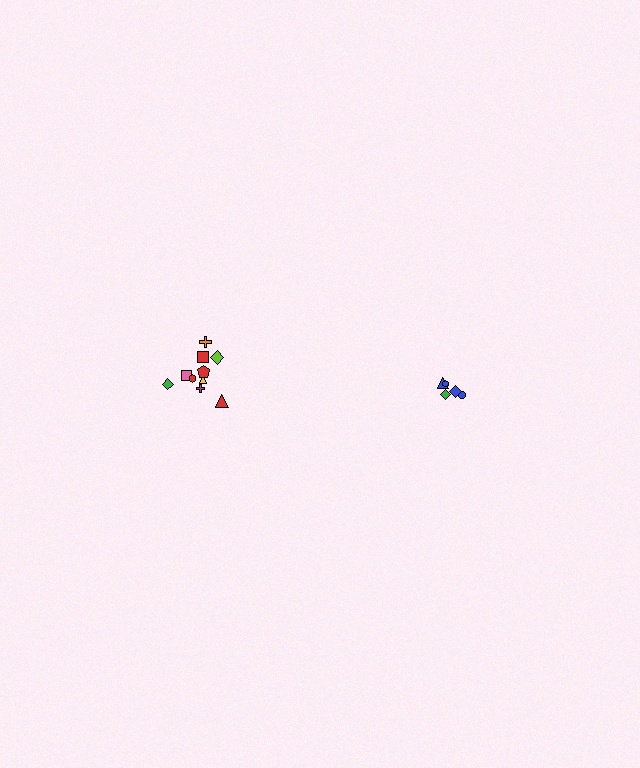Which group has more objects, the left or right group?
The left group.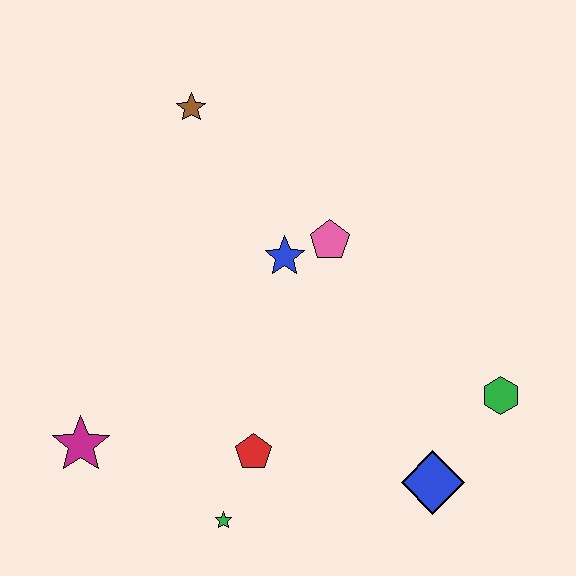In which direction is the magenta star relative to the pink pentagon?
The magenta star is to the left of the pink pentagon.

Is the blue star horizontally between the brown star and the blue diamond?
Yes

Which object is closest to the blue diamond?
The green hexagon is closest to the blue diamond.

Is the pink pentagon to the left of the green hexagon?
Yes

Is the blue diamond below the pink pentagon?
Yes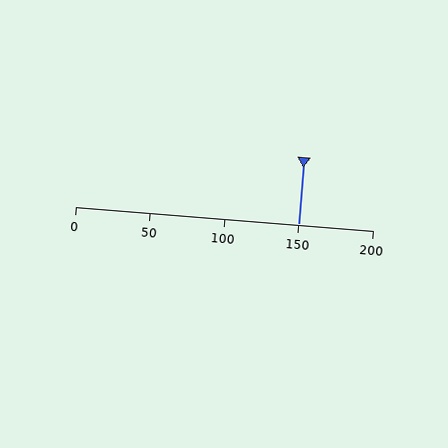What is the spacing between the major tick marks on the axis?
The major ticks are spaced 50 apart.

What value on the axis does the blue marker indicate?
The marker indicates approximately 150.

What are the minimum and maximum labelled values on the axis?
The axis runs from 0 to 200.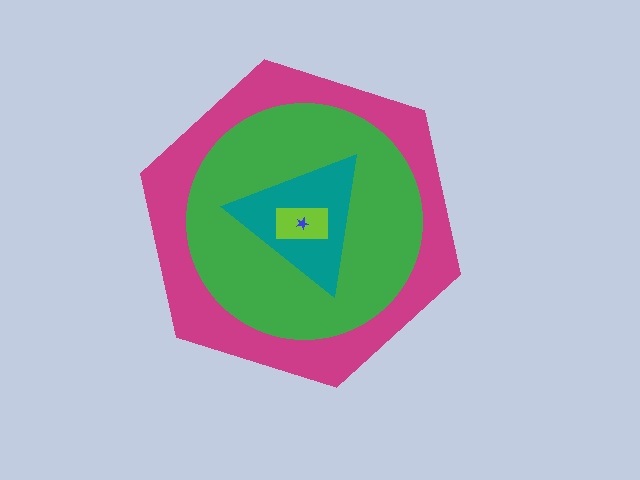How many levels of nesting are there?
5.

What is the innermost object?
The blue star.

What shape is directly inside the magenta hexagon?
The green circle.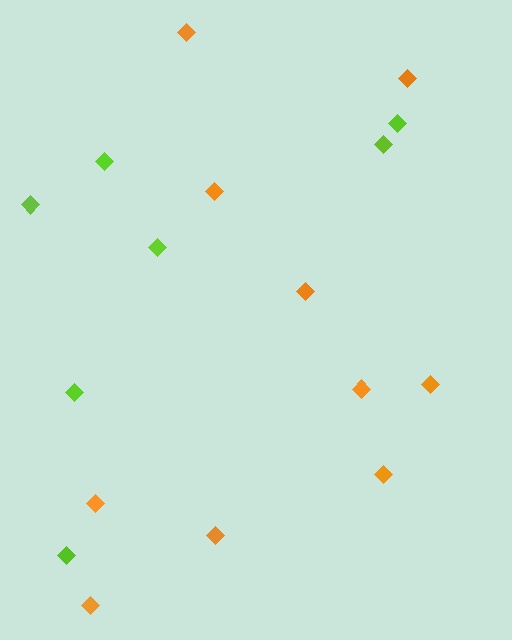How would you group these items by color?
There are 2 groups: one group of lime diamonds (7) and one group of orange diamonds (10).